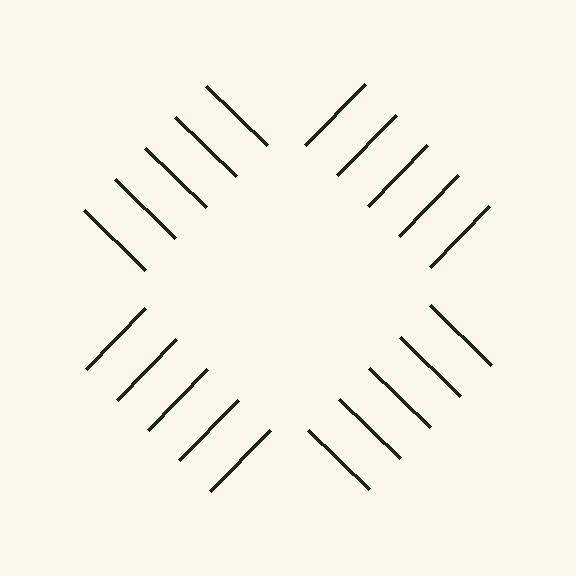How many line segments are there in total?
20 — 5 along each of the 4 edges.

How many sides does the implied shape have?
4 sides — the line-ends trace a square.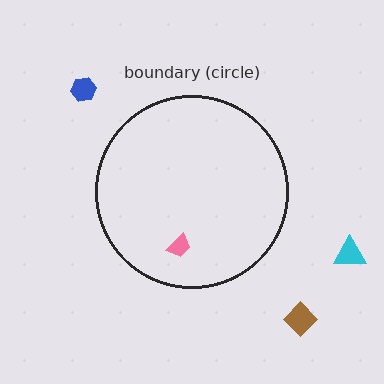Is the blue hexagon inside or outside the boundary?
Outside.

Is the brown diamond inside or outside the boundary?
Outside.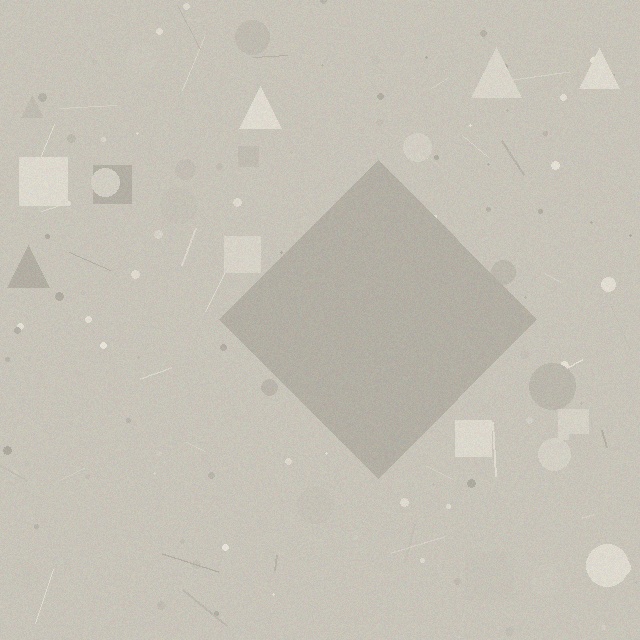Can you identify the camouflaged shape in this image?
The camouflaged shape is a diamond.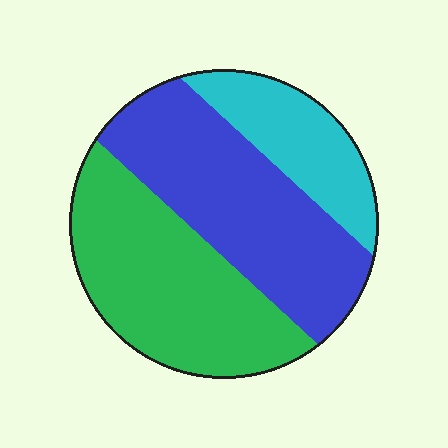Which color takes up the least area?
Cyan, at roughly 20%.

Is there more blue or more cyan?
Blue.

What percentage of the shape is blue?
Blue takes up about two fifths (2/5) of the shape.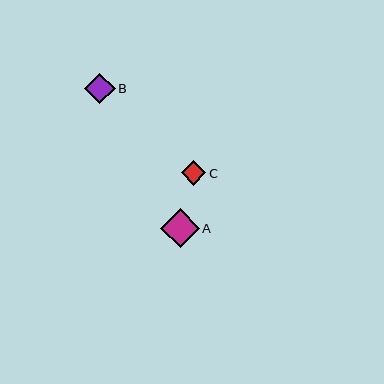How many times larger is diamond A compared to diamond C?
Diamond A is approximately 1.6 times the size of diamond C.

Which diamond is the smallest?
Diamond C is the smallest with a size of approximately 25 pixels.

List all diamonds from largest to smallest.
From largest to smallest: A, B, C.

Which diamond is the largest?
Diamond A is the largest with a size of approximately 38 pixels.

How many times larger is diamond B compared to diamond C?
Diamond B is approximately 1.3 times the size of diamond C.